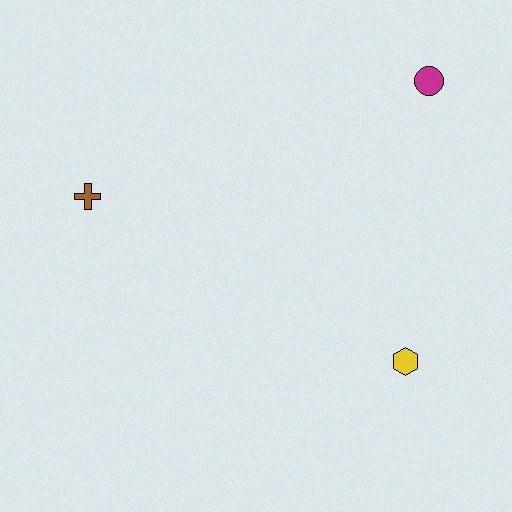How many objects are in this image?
There are 3 objects.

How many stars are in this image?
There are no stars.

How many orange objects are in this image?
There are no orange objects.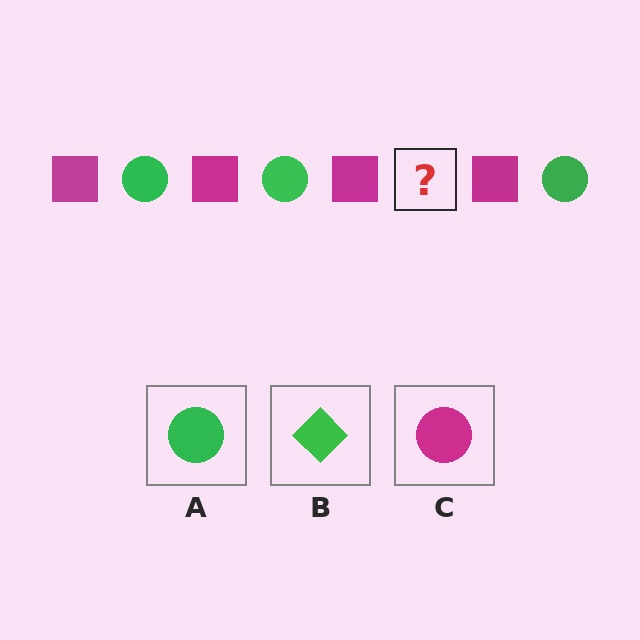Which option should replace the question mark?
Option A.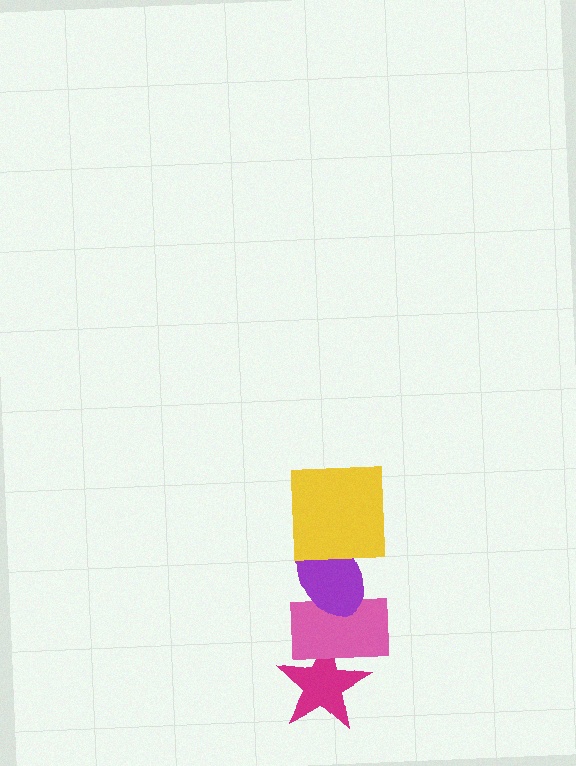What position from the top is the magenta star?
The magenta star is 4th from the top.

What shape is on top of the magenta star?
The pink rectangle is on top of the magenta star.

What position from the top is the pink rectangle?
The pink rectangle is 3rd from the top.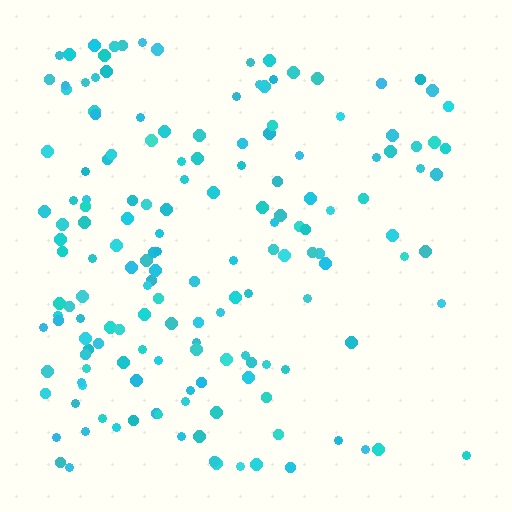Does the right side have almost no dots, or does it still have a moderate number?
Still a moderate number, just noticeably fewer than the left.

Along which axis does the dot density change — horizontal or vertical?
Horizontal.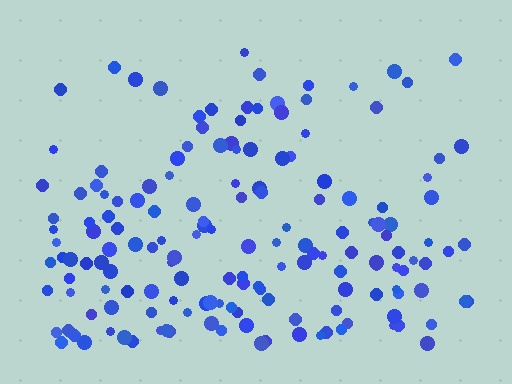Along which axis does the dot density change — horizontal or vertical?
Vertical.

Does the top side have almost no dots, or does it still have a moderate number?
Still a moderate number, just noticeably fewer than the bottom.